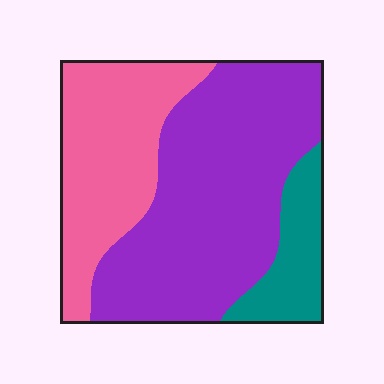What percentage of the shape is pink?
Pink covers roughly 30% of the shape.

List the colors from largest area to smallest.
From largest to smallest: purple, pink, teal.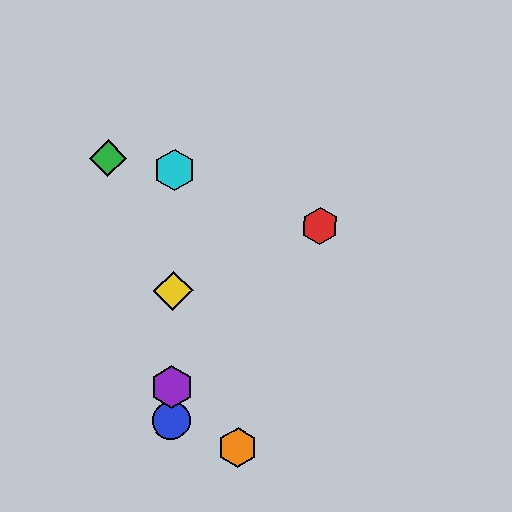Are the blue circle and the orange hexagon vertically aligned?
No, the blue circle is at x≈171 and the orange hexagon is at x≈238.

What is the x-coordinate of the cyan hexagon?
The cyan hexagon is at x≈175.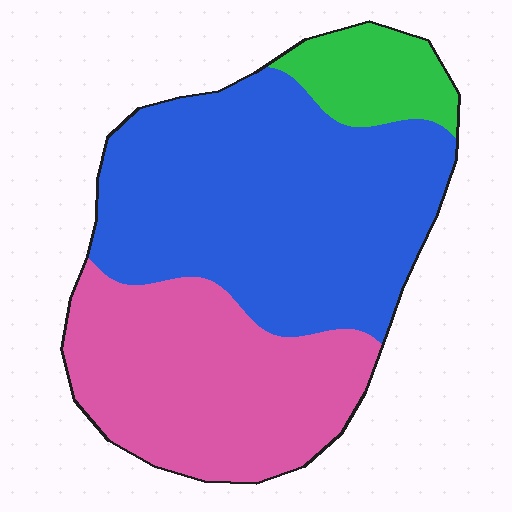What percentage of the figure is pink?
Pink covers around 35% of the figure.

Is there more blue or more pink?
Blue.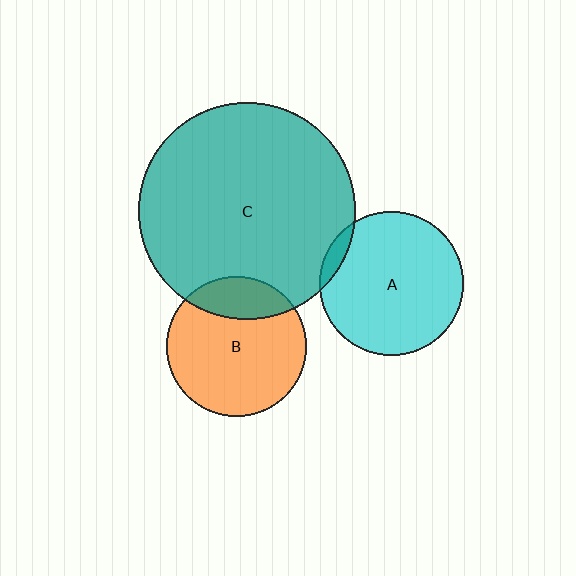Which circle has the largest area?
Circle C (teal).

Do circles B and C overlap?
Yes.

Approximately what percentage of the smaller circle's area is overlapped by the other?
Approximately 20%.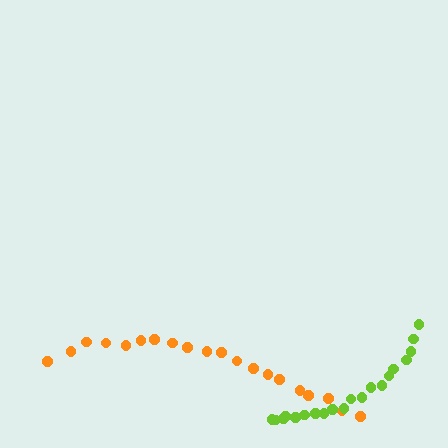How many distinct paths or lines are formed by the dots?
There are 2 distinct paths.